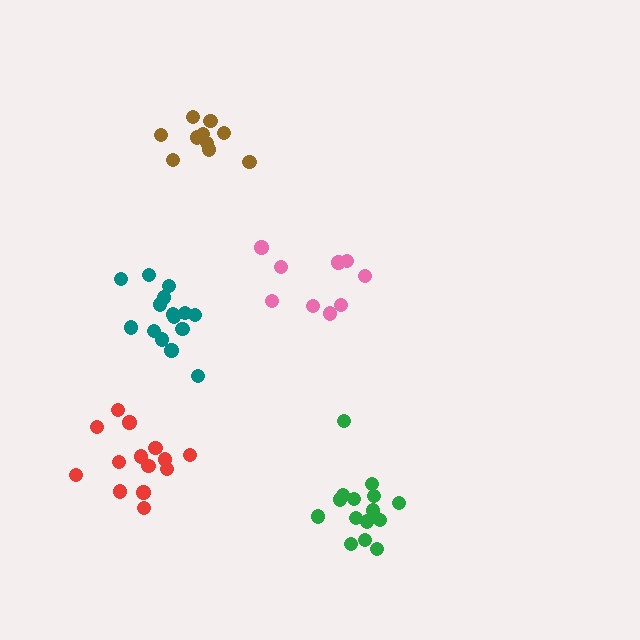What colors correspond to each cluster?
The clusters are colored: brown, green, pink, red, teal.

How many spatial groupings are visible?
There are 5 spatial groupings.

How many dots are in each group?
Group 1: 10 dots, Group 2: 15 dots, Group 3: 9 dots, Group 4: 14 dots, Group 5: 15 dots (63 total).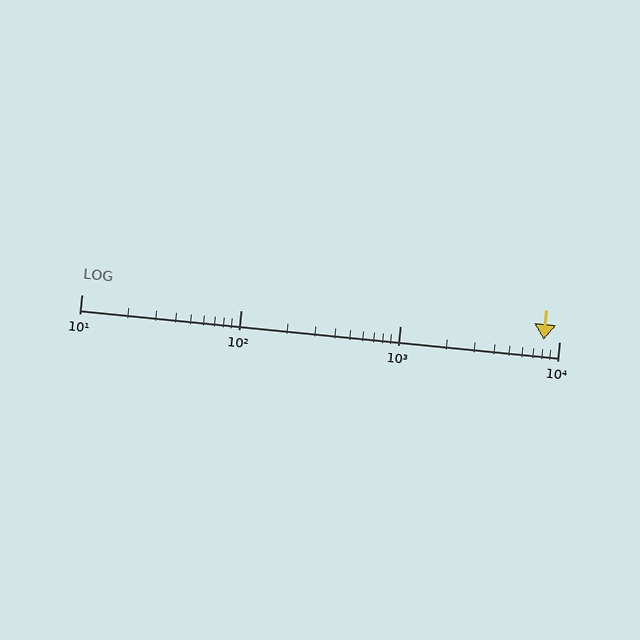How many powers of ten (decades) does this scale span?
The scale spans 3 decades, from 10 to 10000.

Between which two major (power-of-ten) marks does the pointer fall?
The pointer is between 1000 and 10000.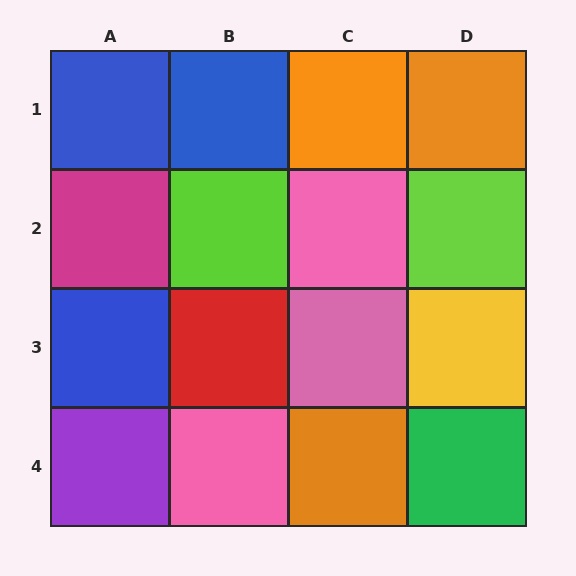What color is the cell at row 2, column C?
Pink.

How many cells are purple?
1 cell is purple.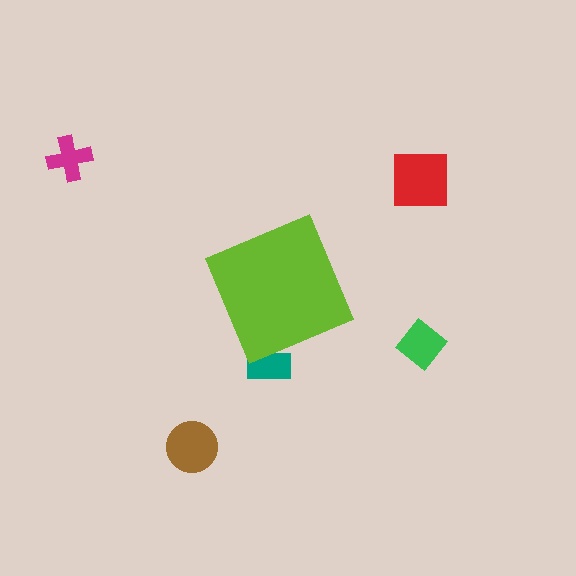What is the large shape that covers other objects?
A lime diamond.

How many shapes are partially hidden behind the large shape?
1 shape is partially hidden.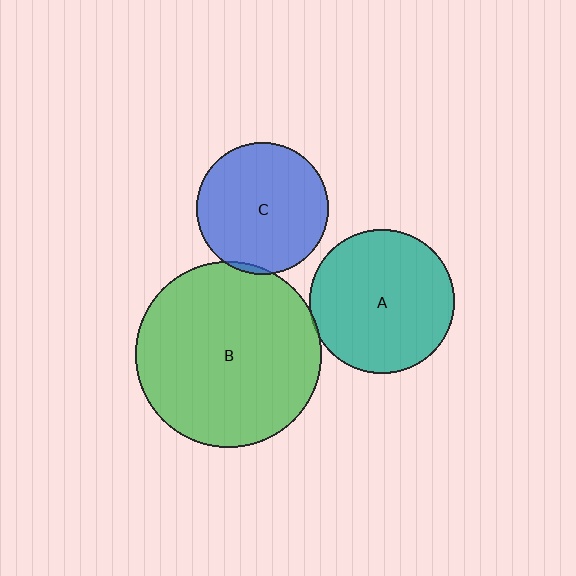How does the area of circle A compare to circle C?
Approximately 1.2 times.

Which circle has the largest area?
Circle B (green).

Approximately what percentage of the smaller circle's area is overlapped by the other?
Approximately 5%.